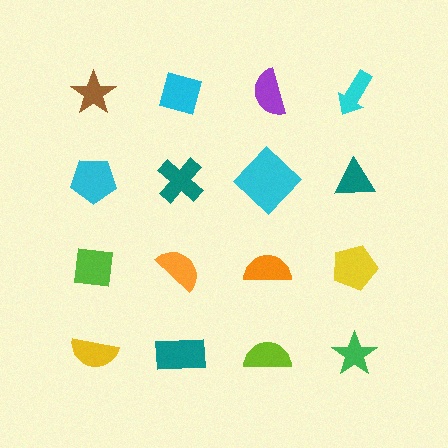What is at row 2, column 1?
A cyan pentagon.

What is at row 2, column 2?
A teal cross.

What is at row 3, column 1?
A lime square.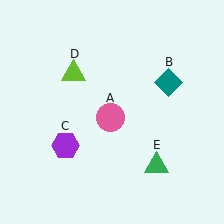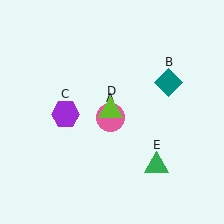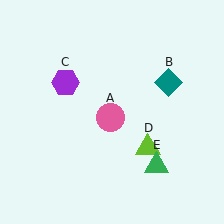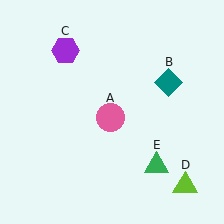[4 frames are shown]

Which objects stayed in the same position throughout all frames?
Pink circle (object A) and teal diamond (object B) and green triangle (object E) remained stationary.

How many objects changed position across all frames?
2 objects changed position: purple hexagon (object C), lime triangle (object D).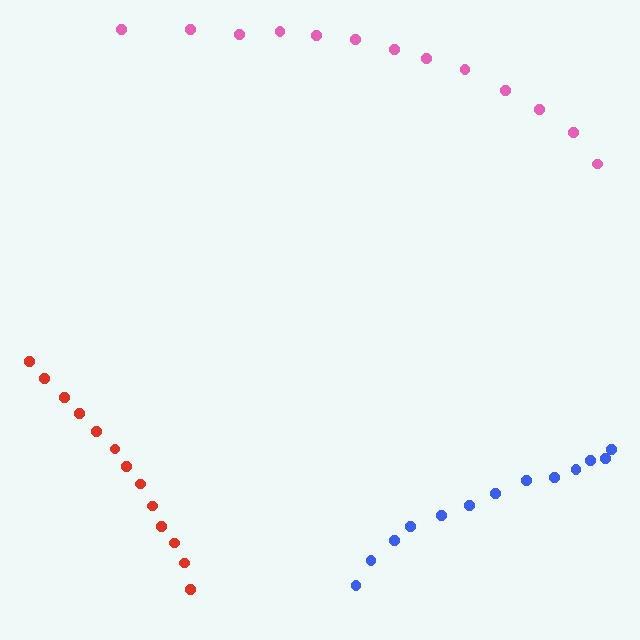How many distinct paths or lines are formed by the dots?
There are 3 distinct paths.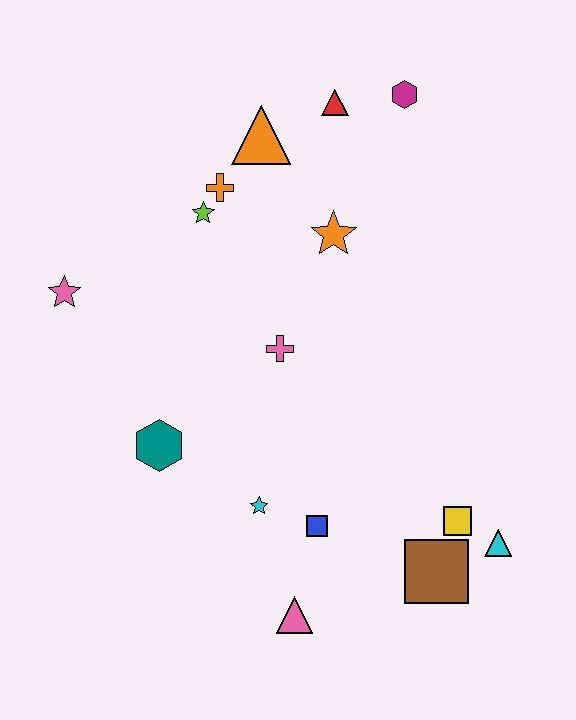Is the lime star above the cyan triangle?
Yes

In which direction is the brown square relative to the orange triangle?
The brown square is below the orange triangle.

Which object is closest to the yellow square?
The cyan triangle is closest to the yellow square.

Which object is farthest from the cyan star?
The magenta hexagon is farthest from the cyan star.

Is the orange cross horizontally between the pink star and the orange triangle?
Yes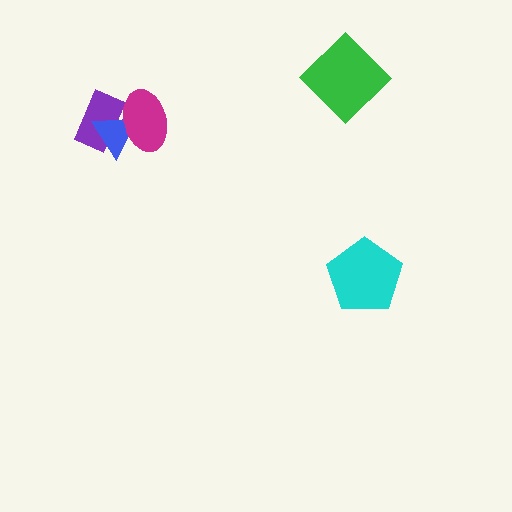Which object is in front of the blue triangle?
The magenta ellipse is in front of the blue triangle.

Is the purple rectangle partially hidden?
Yes, it is partially covered by another shape.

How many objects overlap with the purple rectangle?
2 objects overlap with the purple rectangle.